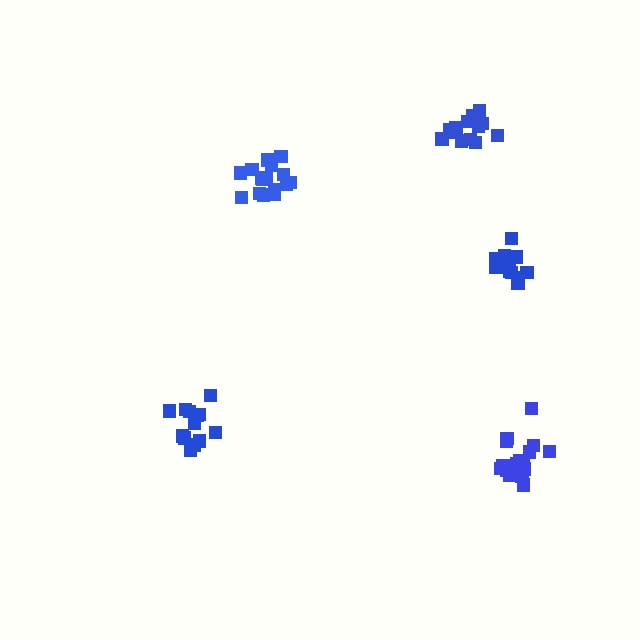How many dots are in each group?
Group 1: 13 dots, Group 2: 17 dots, Group 3: 12 dots, Group 4: 16 dots, Group 5: 15 dots (73 total).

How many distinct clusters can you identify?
There are 5 distinct clusters.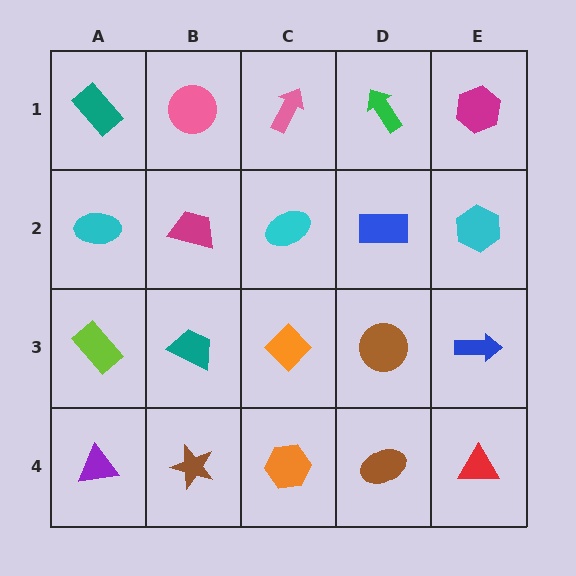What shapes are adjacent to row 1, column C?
A cyan ellipse (row 2, column C), a pink circle (row 1, column B), a green arrow (row 1, column D).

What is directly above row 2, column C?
A pink arrow.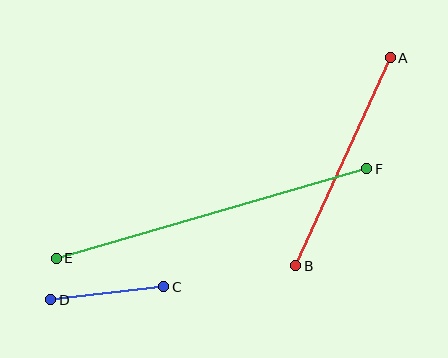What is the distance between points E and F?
The distance is approximately 323 pixels.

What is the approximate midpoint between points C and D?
The midpoint is at approximately (107, 293) pixels.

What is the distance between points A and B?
The distance is approximately 228 pixels.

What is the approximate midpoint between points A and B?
The midpoint is at approximately (343, 162) pixels.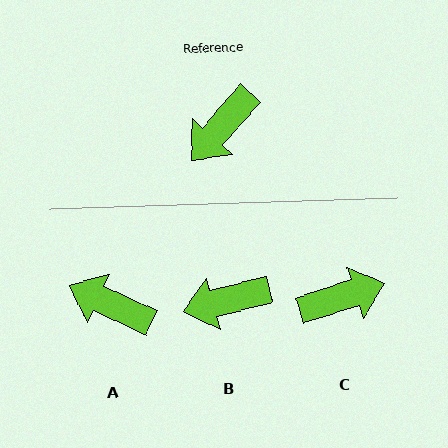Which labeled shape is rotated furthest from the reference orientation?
C, about 150 degrees away.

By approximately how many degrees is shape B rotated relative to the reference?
Approximately 33 degrees clockwise.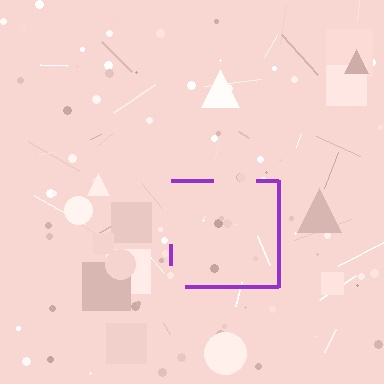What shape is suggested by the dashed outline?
The dashed outline suggests a square.